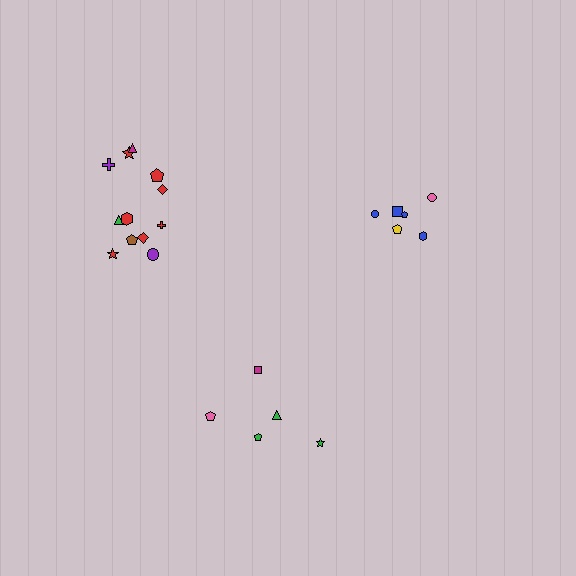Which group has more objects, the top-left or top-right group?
The top-left group.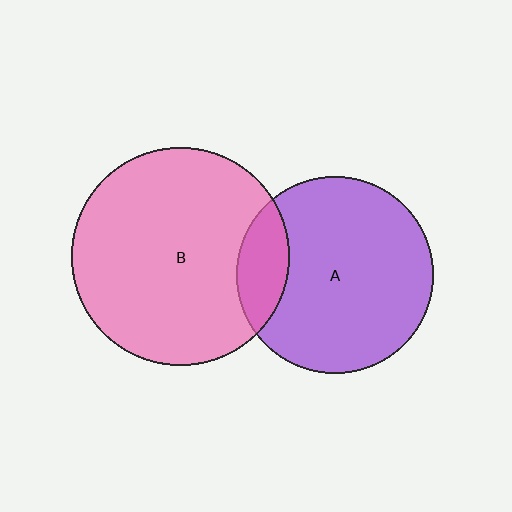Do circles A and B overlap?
Yes.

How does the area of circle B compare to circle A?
Approximately 1.2 times.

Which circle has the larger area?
Circle B (pink).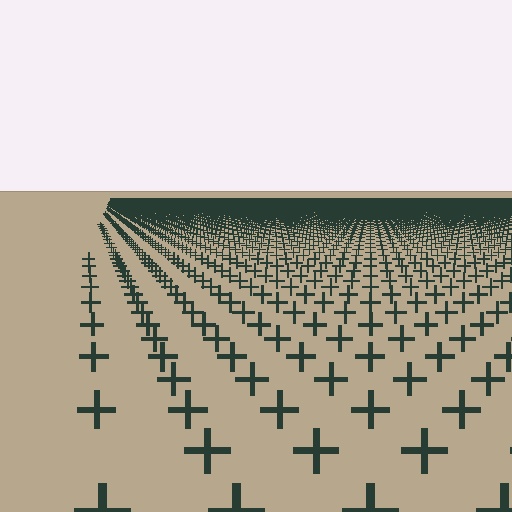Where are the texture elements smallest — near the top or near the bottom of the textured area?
Near the top.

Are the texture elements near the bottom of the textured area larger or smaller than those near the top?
Larger. Near the bottom, elements are closer to the viewer and appear at a bigger on-screen size.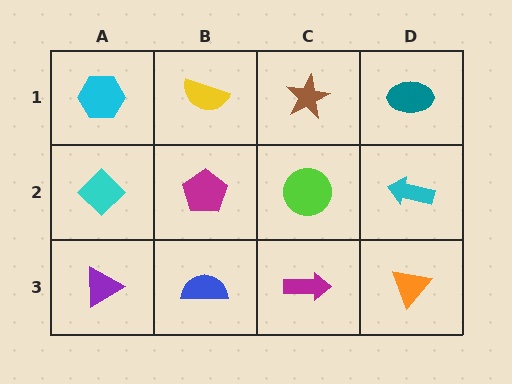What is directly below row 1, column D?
A cyan arrow.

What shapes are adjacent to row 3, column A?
A cyan diamond (row 2, column A), a blue semicircle (row 3, column B).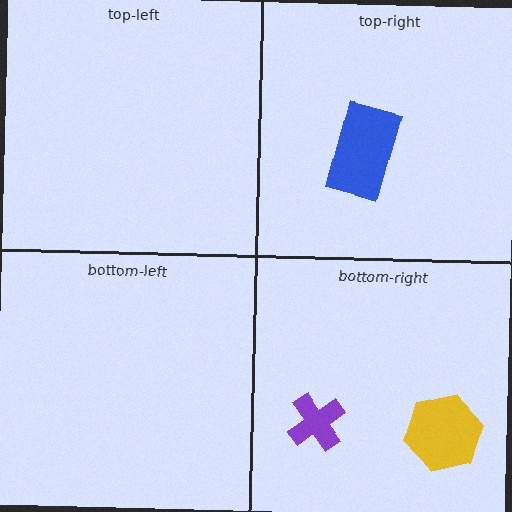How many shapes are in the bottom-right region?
2.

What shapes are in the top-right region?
The blue rectangle.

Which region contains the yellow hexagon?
The bottom-right region.